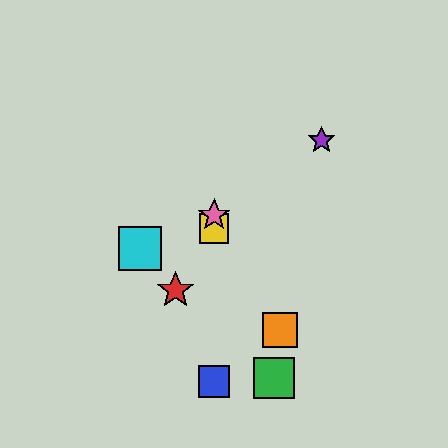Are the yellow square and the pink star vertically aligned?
Yes, both are at x≈214.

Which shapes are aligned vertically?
The blue square, the yellow square, the pink star are aligned vertically.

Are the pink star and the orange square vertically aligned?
No, the pink star is at x≈214 and the orange square is at x≈280.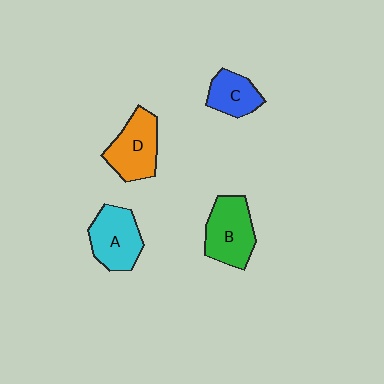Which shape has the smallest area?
Shape C (blue).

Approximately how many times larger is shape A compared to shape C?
Approximately 1.4 times.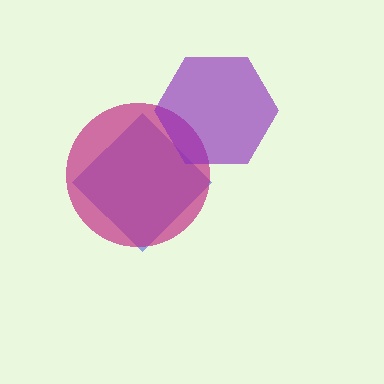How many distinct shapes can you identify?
There are 3 distinct shapes: a blue diamond, a magenta circle, a purple hexagon.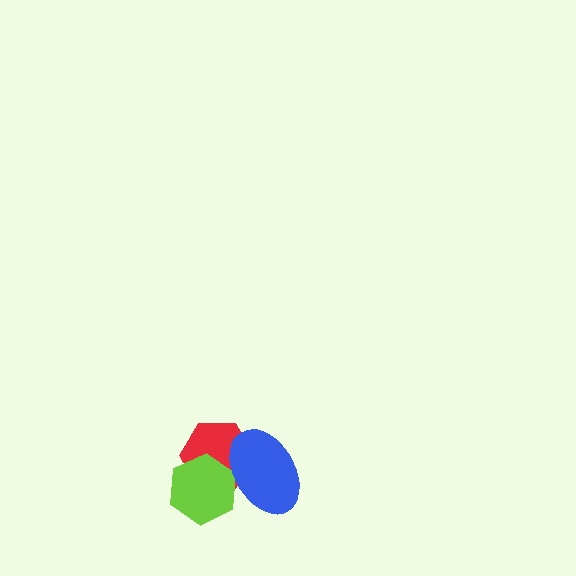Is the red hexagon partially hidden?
Yes, it is partially covered by another shape.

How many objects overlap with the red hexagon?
2 objects overlap with the red hexagon.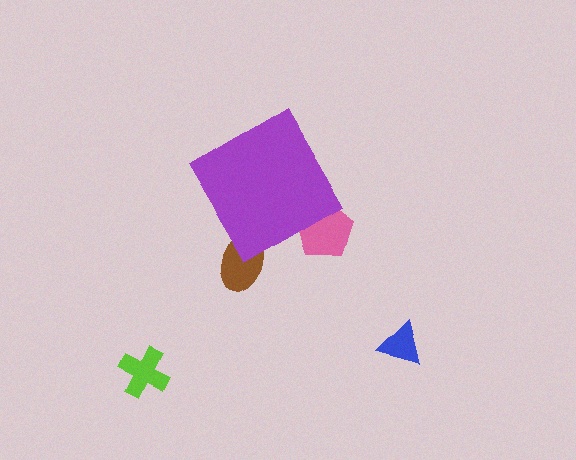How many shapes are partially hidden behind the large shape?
2 shapes are partially hidden.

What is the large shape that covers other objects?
A purple diamond.